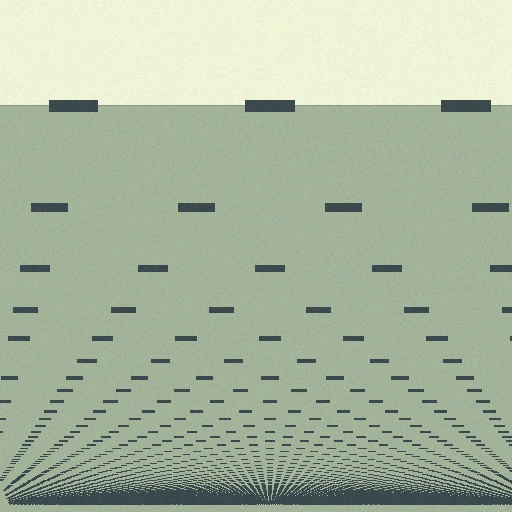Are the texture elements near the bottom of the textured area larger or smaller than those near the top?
Smaller. The gradient is inverted — elements near the bottom are smaller and denser.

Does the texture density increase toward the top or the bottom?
Density increases toward the bottom.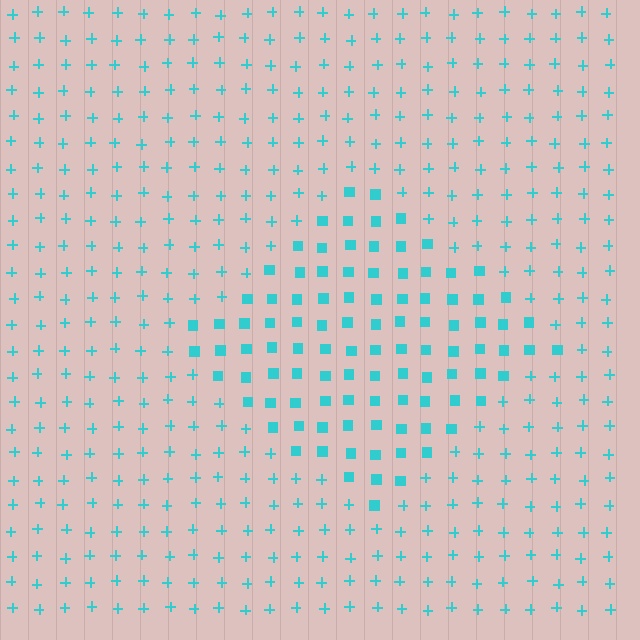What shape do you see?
I see a diamond.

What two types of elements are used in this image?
The image uses squares inside the diamond region and plus signs outside it.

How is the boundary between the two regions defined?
The boundary is defined by a change in element shape: squares inside vs. plus signs outside. All elements share the same color and spacing.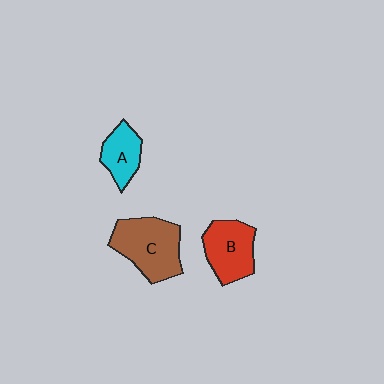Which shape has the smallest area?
Shape A (cyan).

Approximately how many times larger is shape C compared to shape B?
Approximately 1.3 times.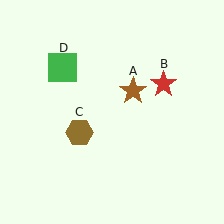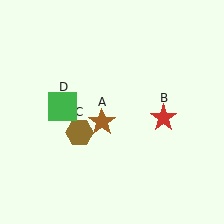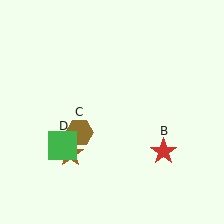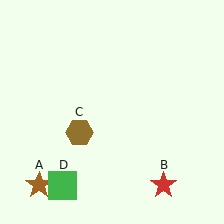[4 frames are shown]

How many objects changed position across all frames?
3 objects changed position: brown star (object A), red star (object B), green square (object D).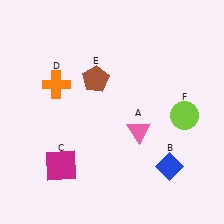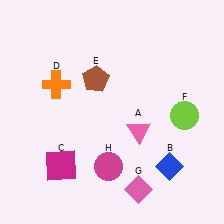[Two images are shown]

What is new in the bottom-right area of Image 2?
A pink diamond (G) was added in the bottom-right area of Image 2.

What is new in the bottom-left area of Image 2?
A magenta circle (H) was added in the bottom-left area of Image 2.